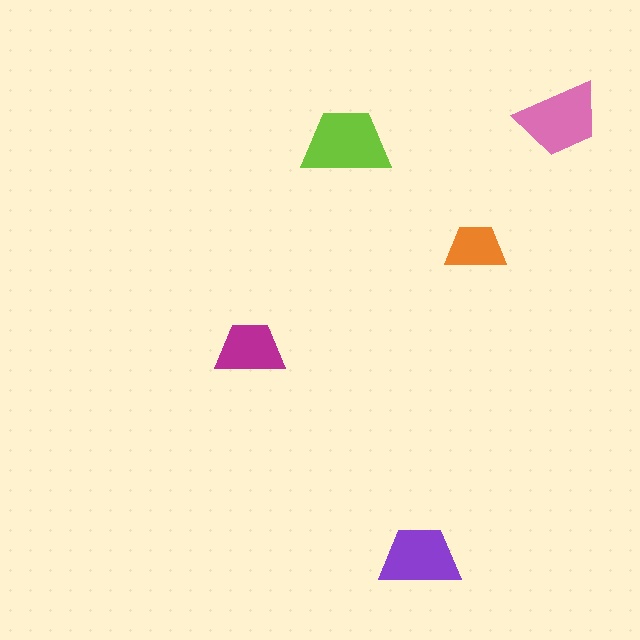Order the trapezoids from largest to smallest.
the lime one, the pink one, the purple one, the magenta one, the orange one.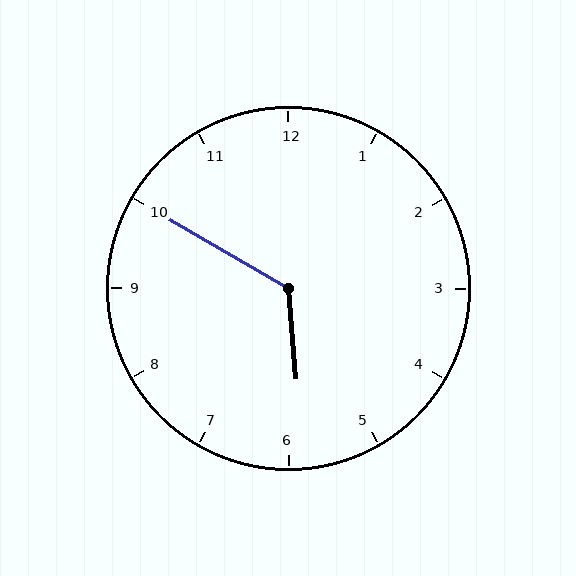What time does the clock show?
5:50.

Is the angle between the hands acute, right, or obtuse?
It is obtuse.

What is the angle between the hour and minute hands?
Approximately 125 degrees.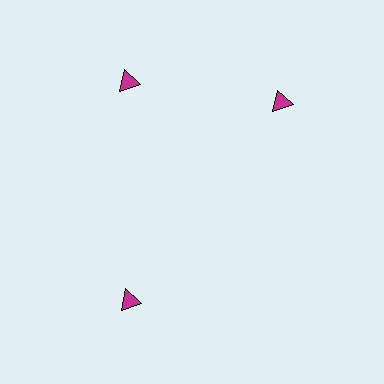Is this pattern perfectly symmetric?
No. The 3 magenta triangles are arranged in a ring, but one element near the 3 o'clock position is rotated out of alignment along the ring, breaking the 3-fold rotational symmetry.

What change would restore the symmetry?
The symmetry would be restored by rotating it back into even spacing with its neighbors so that all 3 triangles sit at equal angles and equal distance from the center.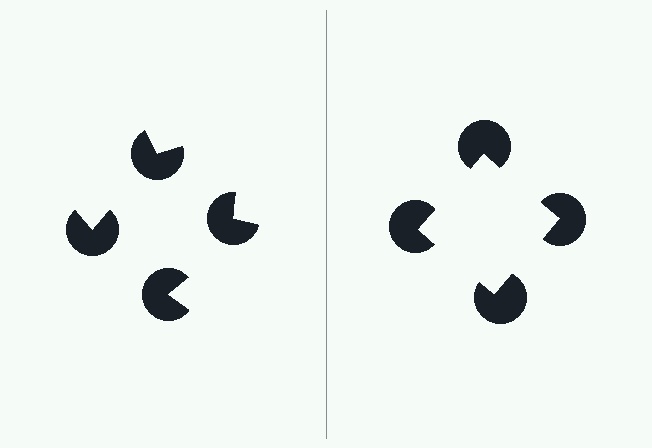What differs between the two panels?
The pac-man discs are positioned identically on both sides; only the wedge orientations differ. On the right they align to a square; on the left they are misaligned.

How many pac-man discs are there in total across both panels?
8 — 4 on each side.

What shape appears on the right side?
An illusory square.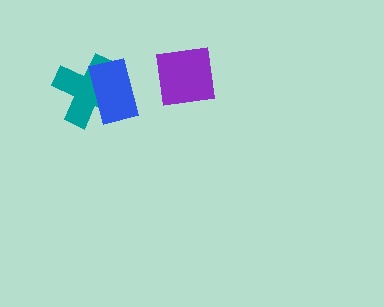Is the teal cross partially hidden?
Yes, it is partially covered by another shape.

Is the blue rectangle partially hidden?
No, no other shape covers it.